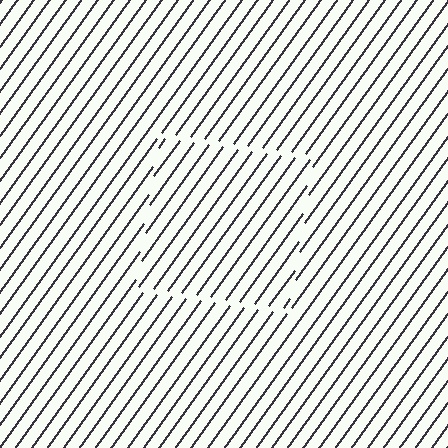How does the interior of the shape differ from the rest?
The interior of the shape contains the same grating, shifted by half a period — the contour is defined by the phase discontinuity where line-ends from the inner and outer gratings abut.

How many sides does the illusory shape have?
4 sides — the line-ends trace a square.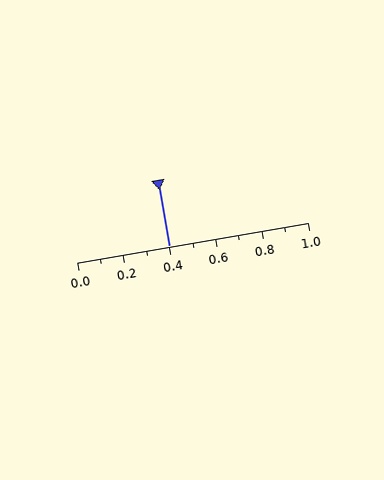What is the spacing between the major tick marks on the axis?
The major ticks are spaced 0.2 apart.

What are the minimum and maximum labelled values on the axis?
The axis runs from 0.0 to 1.0.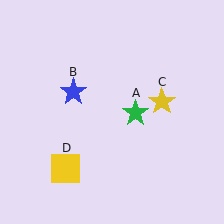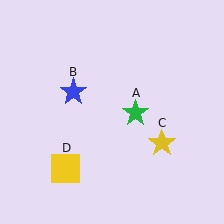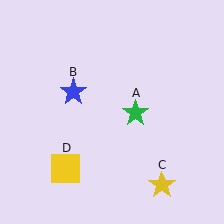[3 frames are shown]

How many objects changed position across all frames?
1 object changed position: yellow star (object C).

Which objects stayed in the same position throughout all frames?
Green star (object A) and blue star (object B) and yellow square (object D) remained stationary.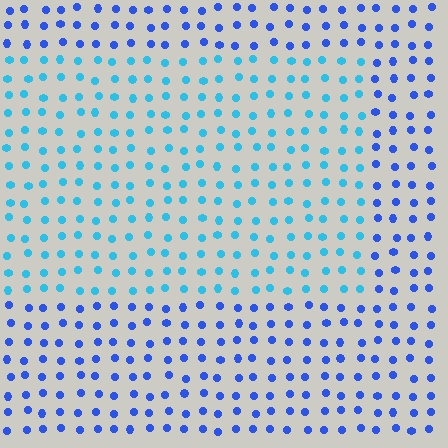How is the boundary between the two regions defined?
The boundary is defined purely by a slight shift in hue (about 35 degrees). Spacing, size, and orientation are identical on both sides.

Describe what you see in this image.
The image is filled with small blue elements in a uniform arrangement. A rectangle-shaped region is visible where the elements are tinted to a slightly different hue, forming a subtle color boundary.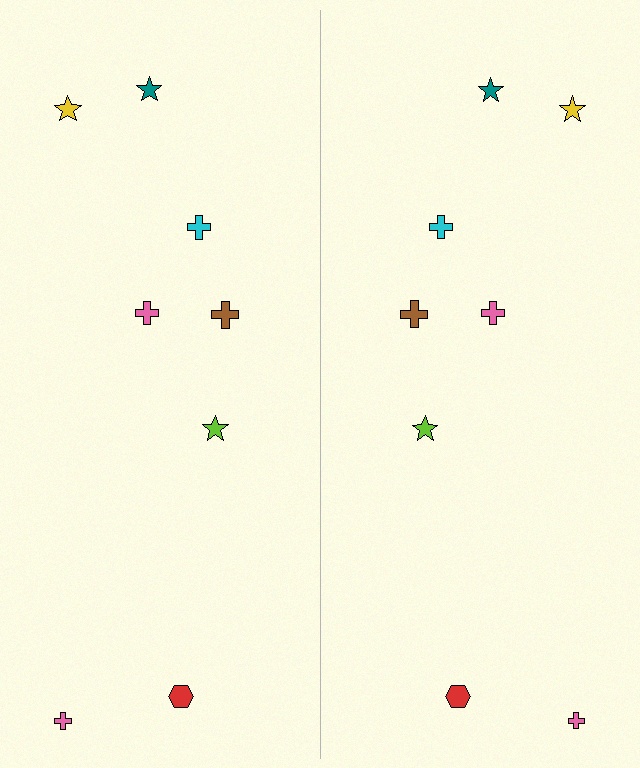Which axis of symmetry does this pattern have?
The pattern has a vertical axis of symmetry running through the center of the image.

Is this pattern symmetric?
Yes, this pattern has bilateral (reflection) symmetry.